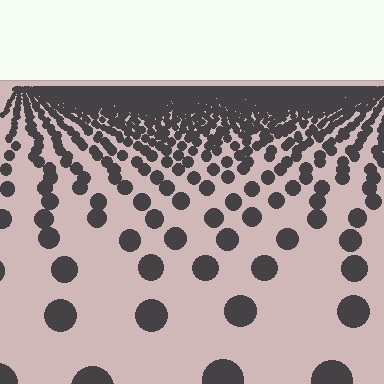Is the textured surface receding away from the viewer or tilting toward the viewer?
The surface is receding away from the viewer. Texture elements get smaller and denser toward the top.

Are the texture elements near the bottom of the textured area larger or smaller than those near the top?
Larger. Near the bottom, elements are closer to the viewer and appear at a bigger on-screen size.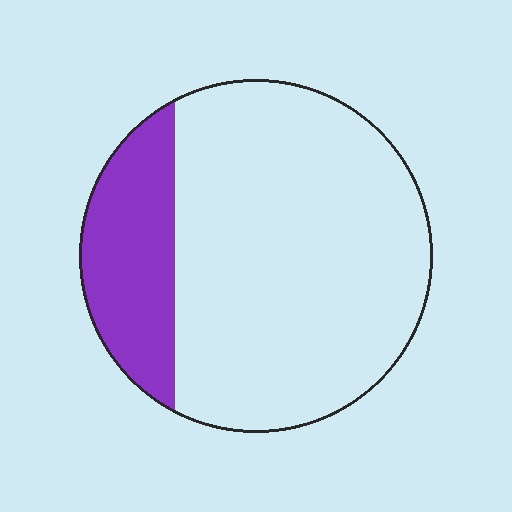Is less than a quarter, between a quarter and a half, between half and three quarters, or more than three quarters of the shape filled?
Less than a quarter.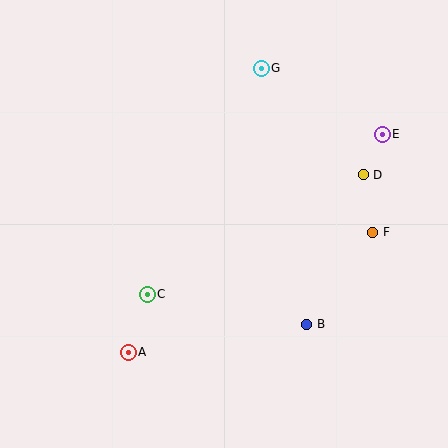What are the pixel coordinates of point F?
Point F is at (373, 232).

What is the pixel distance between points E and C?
The distance between E and C is 284 pixels.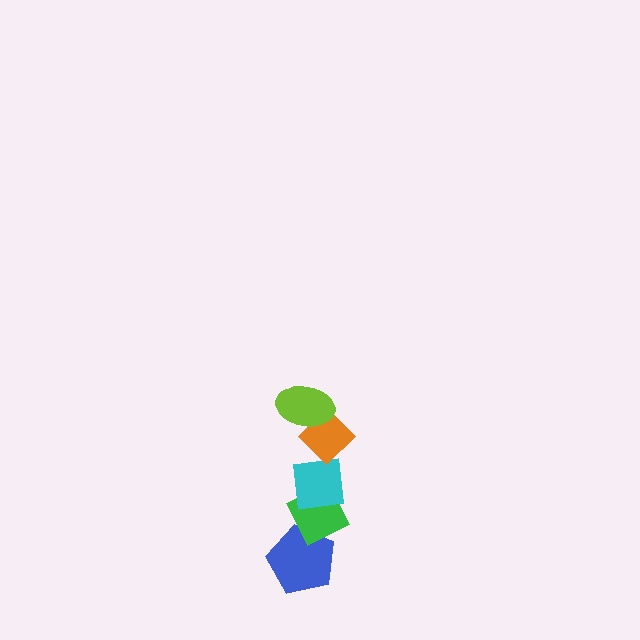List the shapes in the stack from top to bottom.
From top to bottom: the lime ellipse, the orange diamond, the cyan square, the green diamond, the blue pentagon.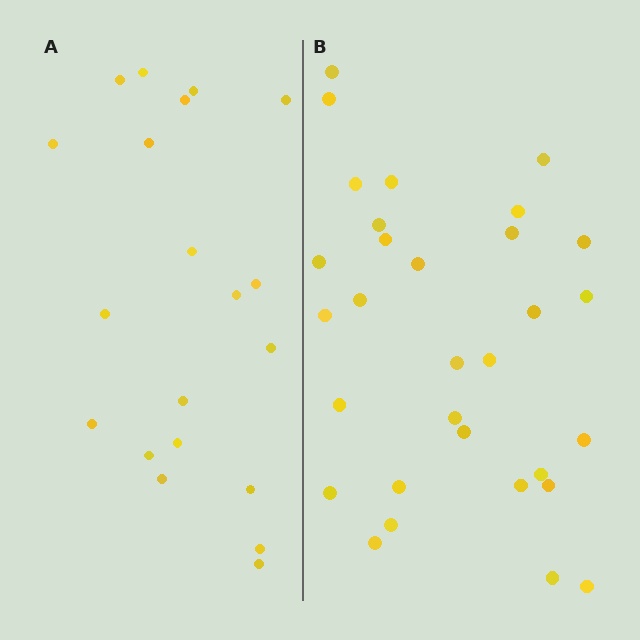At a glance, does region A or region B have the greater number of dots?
Region B (the right region) has more dots.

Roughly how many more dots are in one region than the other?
Region B has roughly 12 or so more dots than region A.